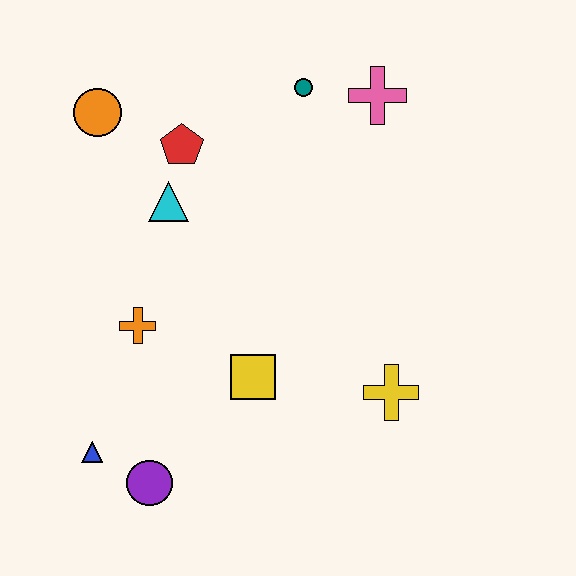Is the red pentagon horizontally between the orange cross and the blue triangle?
No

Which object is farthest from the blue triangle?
The pink cross is farthest from the blue triangle.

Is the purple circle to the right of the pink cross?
No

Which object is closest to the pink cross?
The teal circle is closest to the pink cross.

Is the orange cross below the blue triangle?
No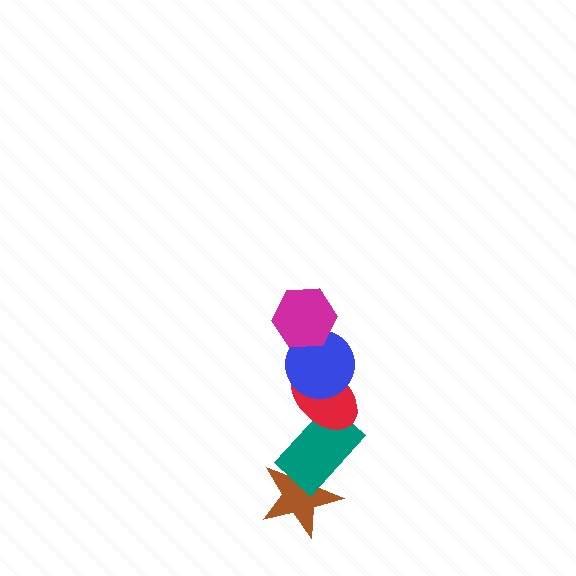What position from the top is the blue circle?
The blue circle is 2nd from the top.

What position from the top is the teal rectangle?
The teal rectangle is 4th from the top.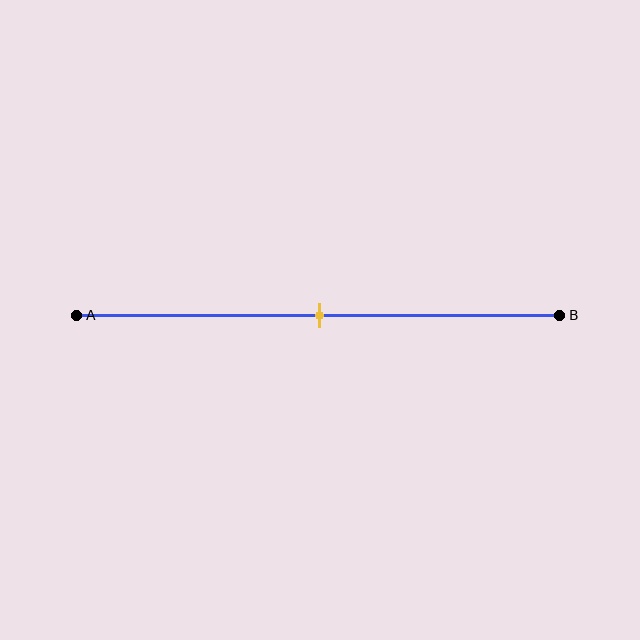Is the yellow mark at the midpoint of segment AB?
Yes, the mark is approximately at the midpoint.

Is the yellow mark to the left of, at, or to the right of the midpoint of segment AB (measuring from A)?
The yellow mark is approximately at the midpoint of segment AB.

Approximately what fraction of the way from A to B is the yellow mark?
The yellow mark is approximately 50% of the way from A to B.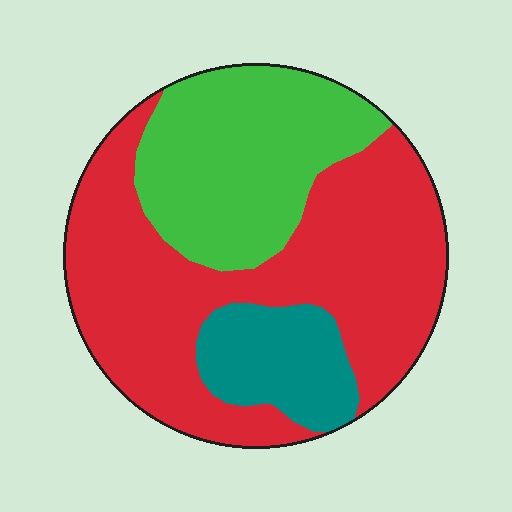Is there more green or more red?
Red.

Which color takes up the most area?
Red, at roughly 55%.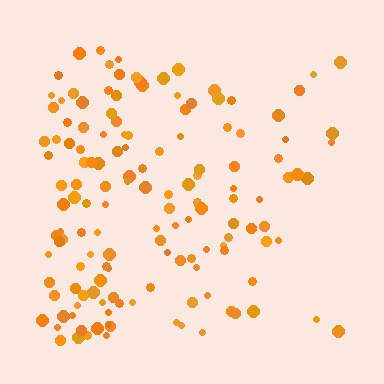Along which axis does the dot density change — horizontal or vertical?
Horizontal.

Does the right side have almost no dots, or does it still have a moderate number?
Still a moderate number, just noticeably fewer than the left.